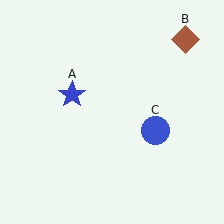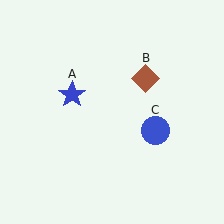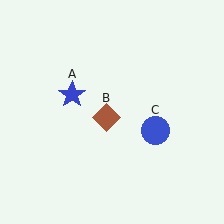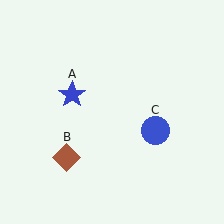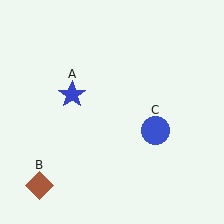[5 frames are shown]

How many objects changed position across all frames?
1 object changed position: brown diamond (object B).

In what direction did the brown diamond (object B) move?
The brown diamond (object B) moved down and to the left.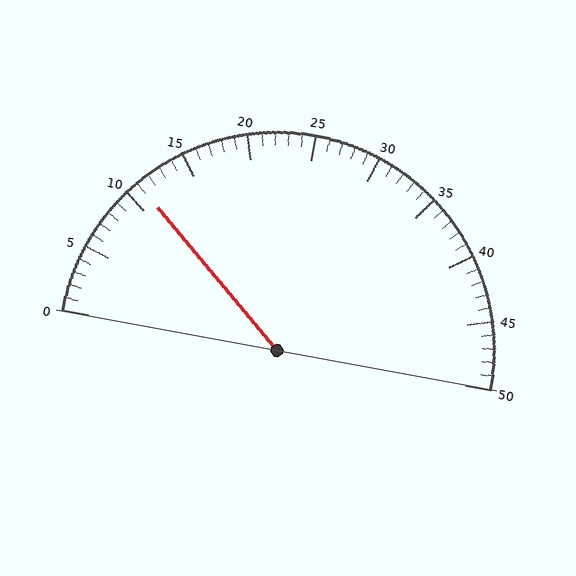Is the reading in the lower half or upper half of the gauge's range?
The reading is in the lower half of the range (0 to 50).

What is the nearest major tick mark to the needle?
The nearest major tick mark is 10.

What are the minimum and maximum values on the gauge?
The gauge ranges from 0 to 50.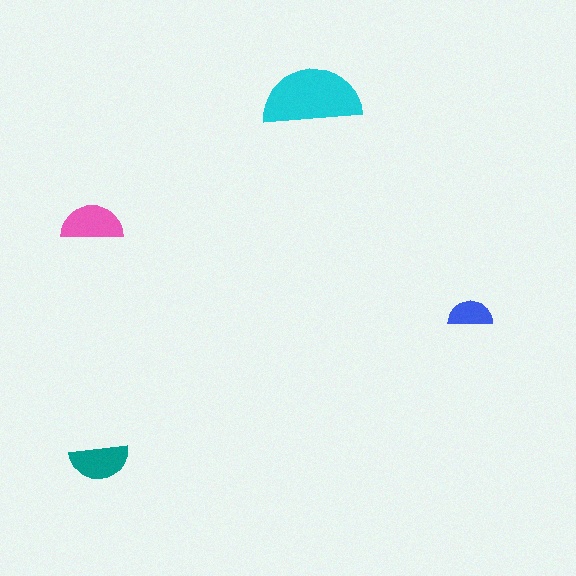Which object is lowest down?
The teal semicircle is bottommost.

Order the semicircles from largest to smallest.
the cyan one, the pink one, the teal one, the blue one.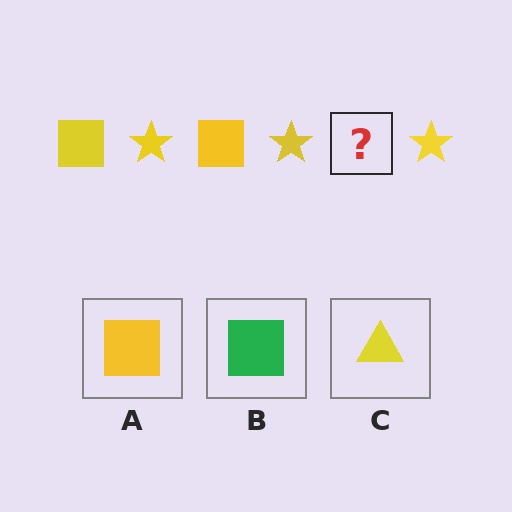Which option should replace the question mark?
Option A.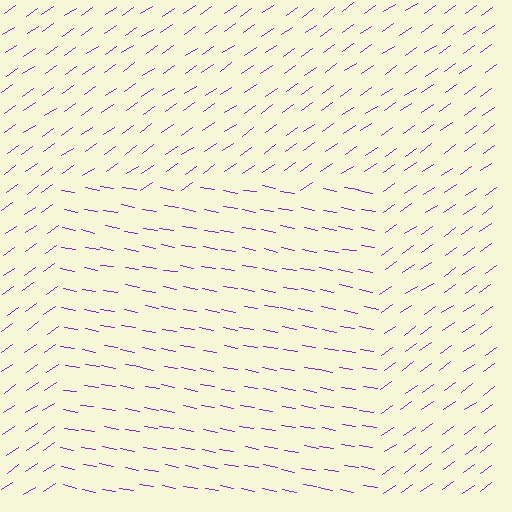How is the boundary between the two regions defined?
The boundary is defined purely by a change in line orientation (approximately 45 degrees difference). All lines are the same color and thickness.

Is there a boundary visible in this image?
Yes, there is a texture boundary formed by a change in line orientation.